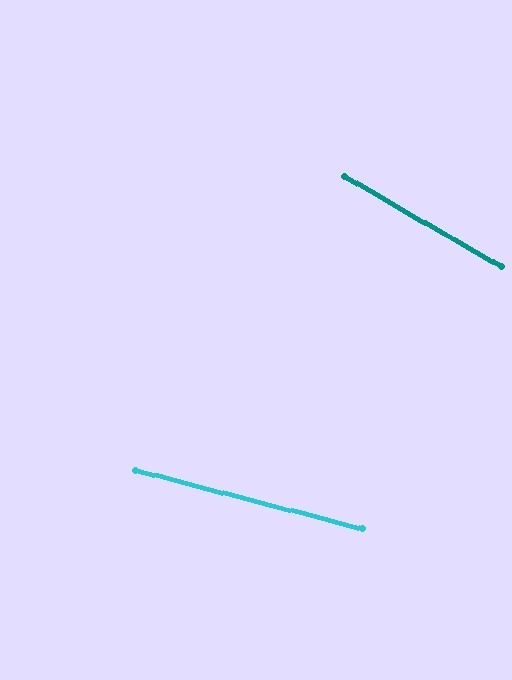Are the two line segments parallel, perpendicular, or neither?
Neither parallel nor perpendicular — they differ by about 15°.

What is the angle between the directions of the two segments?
Approximately 15 degrees.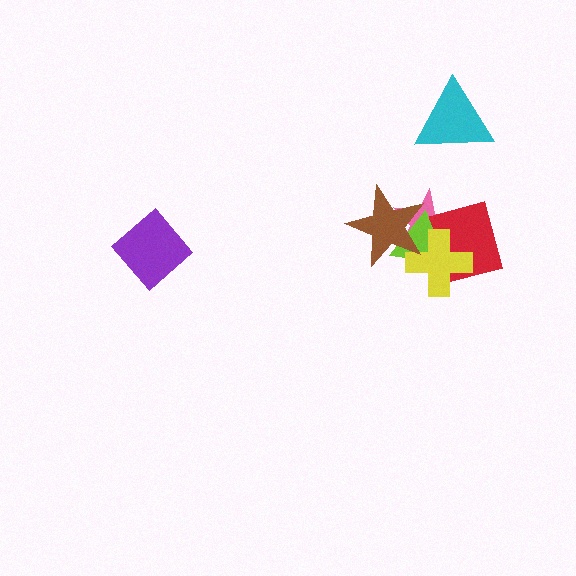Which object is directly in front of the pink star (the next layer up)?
The red square is directly in front of the pink star.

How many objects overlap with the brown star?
3 objects overlap with the brown star.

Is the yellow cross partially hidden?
Yes, it is partially covered by another shape.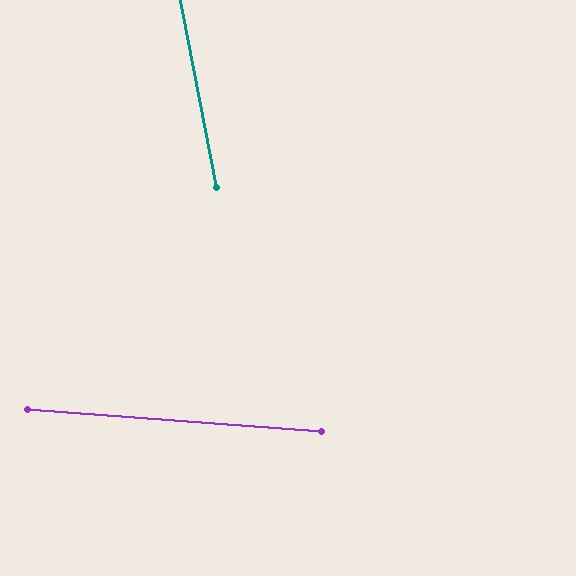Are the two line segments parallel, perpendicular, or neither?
Neither parallel nor perpendicular — they differ by about 75°.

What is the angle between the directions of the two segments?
Approximately 75 degrees.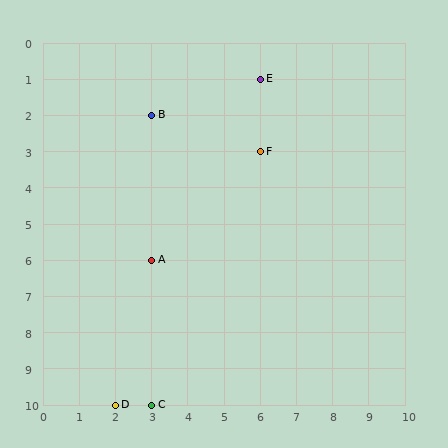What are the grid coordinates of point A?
Point A is at grid coordinates (3, 6).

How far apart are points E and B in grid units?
Points E and B are 3 columns and 1 row apart (about 3.2 grid units diagonally).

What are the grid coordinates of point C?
Point C is at grid coordinates (3, 10).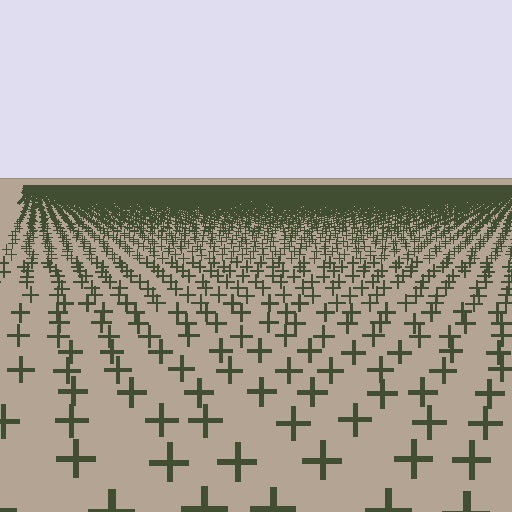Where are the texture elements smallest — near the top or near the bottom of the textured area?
Near the top.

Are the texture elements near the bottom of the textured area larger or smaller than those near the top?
Larger. Near the bottom, elements are closer to the viewer and appear at a bigger on-screen size.